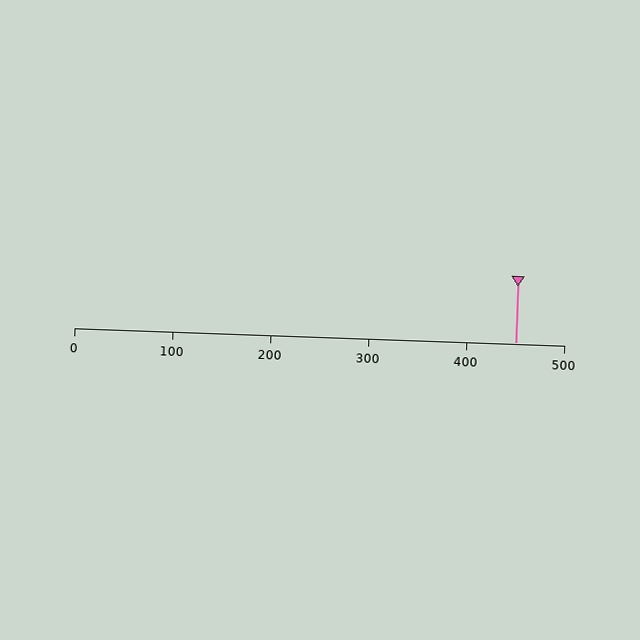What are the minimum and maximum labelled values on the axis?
The axis runs from 0 to 500.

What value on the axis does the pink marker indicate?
The marker indicates approximately 450.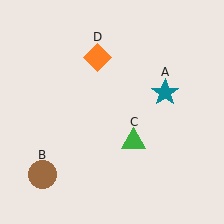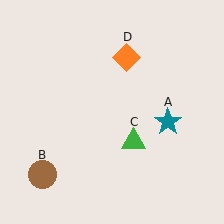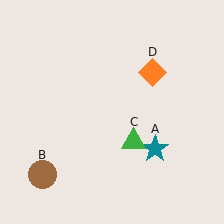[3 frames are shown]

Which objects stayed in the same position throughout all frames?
Brown circle (object B) and green triangle (object C) remained stationary.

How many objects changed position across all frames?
2 objects changed position: teal star (object A), orange diamond (object D).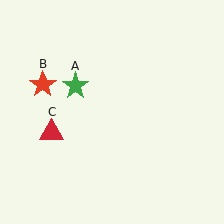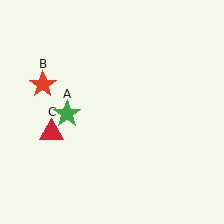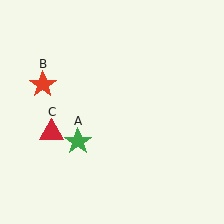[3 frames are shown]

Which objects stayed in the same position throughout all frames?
Red star (object B) and red triangle (object C) remained stationary.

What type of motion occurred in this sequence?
The green star (object A) rotated counterclockwise around the center of the scene.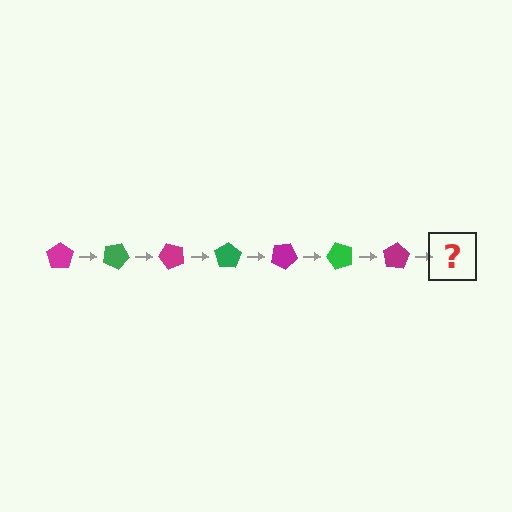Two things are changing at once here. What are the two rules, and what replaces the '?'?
The two rules are that it rotates 25 degrees each step and the color cycles through magenta and green. The '?' should be a green pentagon, rotated 175 degrees from the start.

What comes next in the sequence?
The next element should be a green pentagon, rotated 175 degrees from the start.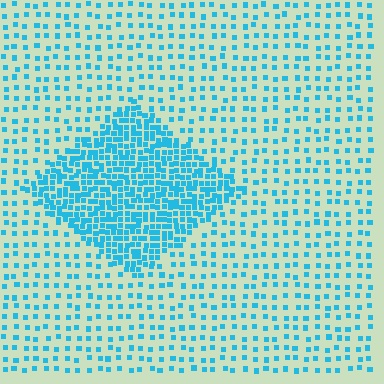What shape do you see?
I see a diamond.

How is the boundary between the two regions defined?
The boundary is defined by a change in element density (approximately 2.8x ratio). All elements are the same color, size, and shape.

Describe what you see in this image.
The image contains small cyan elements arranged at two different densities. A diamond-shaped region is visible where the elements are more densely packed than the surrounding area.